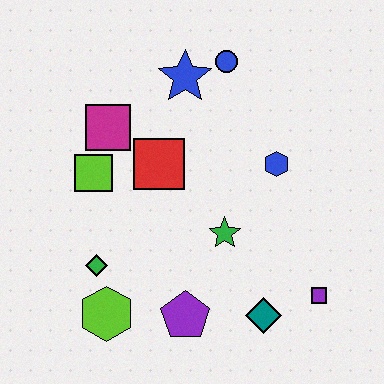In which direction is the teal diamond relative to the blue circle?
The teal diamond is below the blue circle.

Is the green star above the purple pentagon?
Yes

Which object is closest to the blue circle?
The blue star is closest to the blue circle.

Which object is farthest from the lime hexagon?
The blue circle is farthest from the lime hexagon.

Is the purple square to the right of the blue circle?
Yes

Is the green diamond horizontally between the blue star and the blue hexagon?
No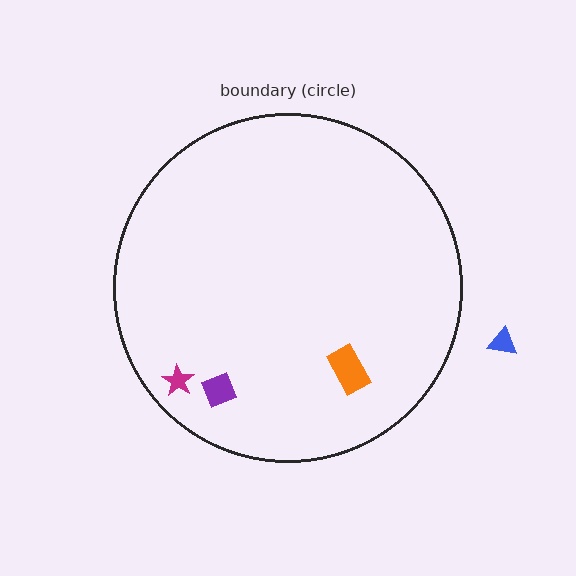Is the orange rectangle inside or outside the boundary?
Inside.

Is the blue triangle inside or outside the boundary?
Outside.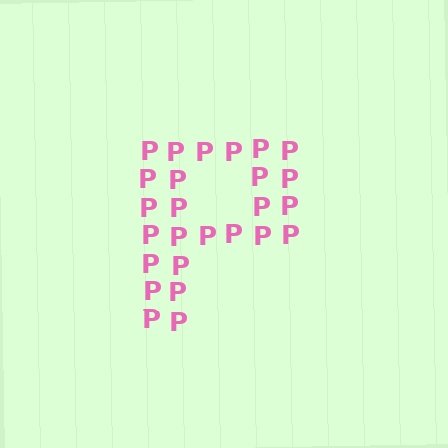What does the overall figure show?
The overall figure shows the letter P.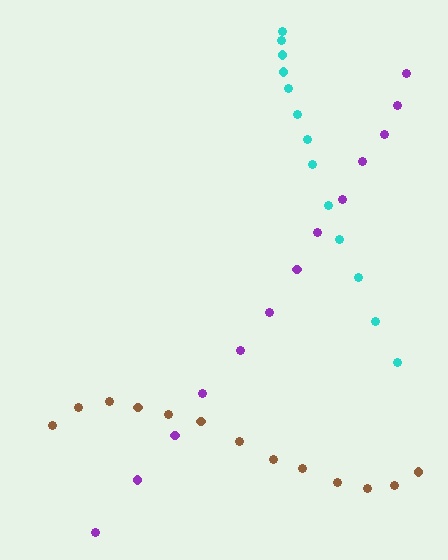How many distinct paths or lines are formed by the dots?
There are 3 distinct paths.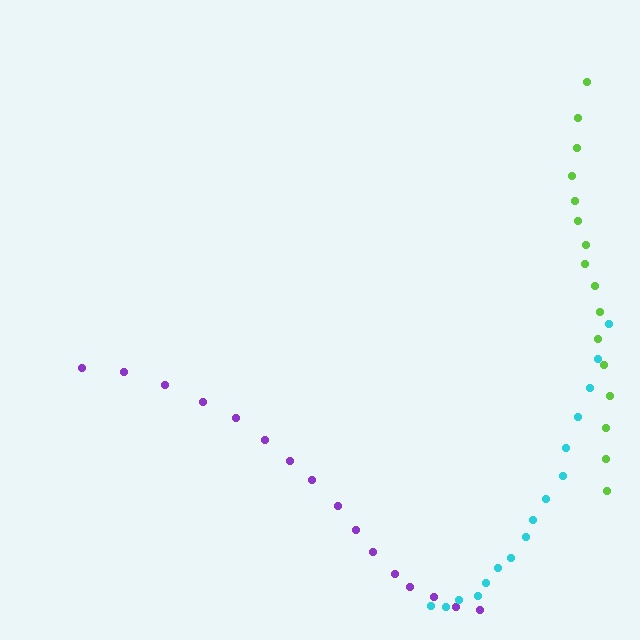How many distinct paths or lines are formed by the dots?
There are 3 distinct paths.